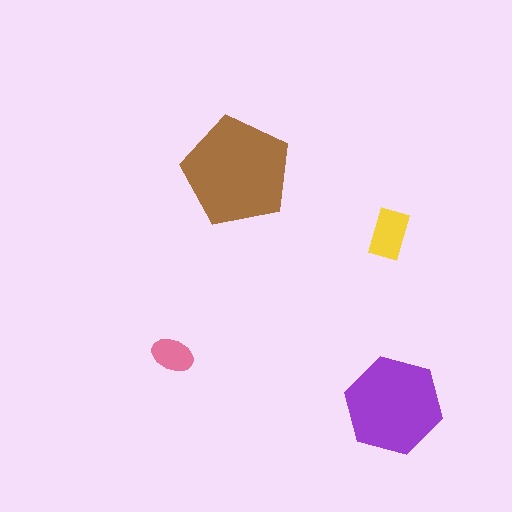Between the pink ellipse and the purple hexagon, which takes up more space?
The purple hexagon.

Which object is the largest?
The brown pentagon.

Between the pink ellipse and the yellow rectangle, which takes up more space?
The yellow rectangle.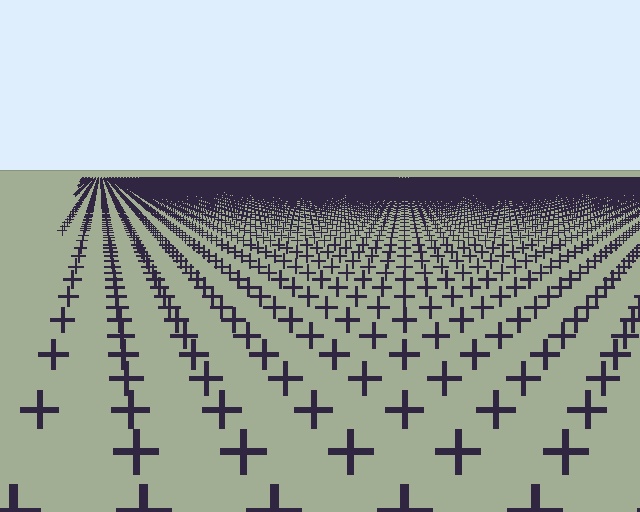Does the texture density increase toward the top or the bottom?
Density increases toward the top.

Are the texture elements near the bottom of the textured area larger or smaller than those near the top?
Larger. Near the bottom, elements are closer to the viewer and appear at a bigger on-screen size.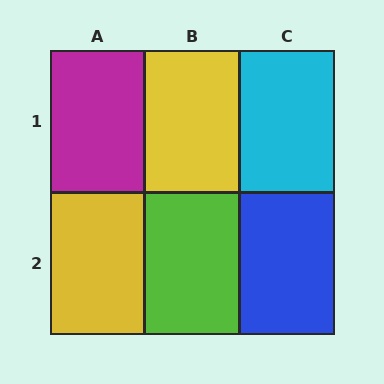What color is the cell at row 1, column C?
Cyan.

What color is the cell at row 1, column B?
Yellow.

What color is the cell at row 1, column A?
Magenta.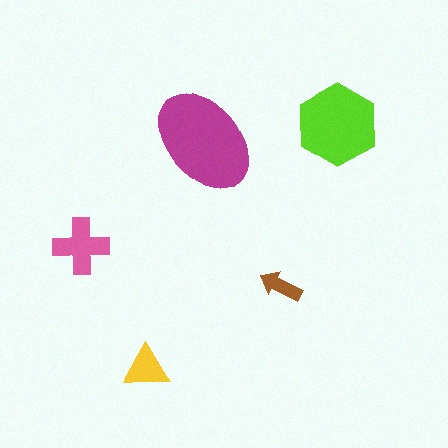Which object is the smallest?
The brown arrow.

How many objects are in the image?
There are 5 objects in the image.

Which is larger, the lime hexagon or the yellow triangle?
The lime hexagon.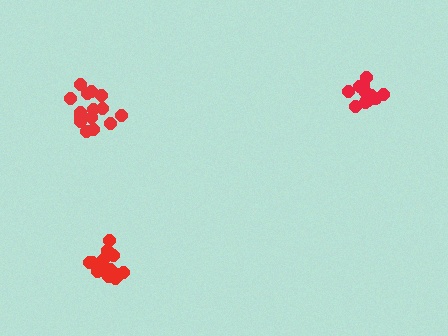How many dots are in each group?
Group 1: 15 dots, Group 2: 15 dots, Group 3: 16 dots (46 total).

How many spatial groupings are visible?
There are 3 spatial groupings.